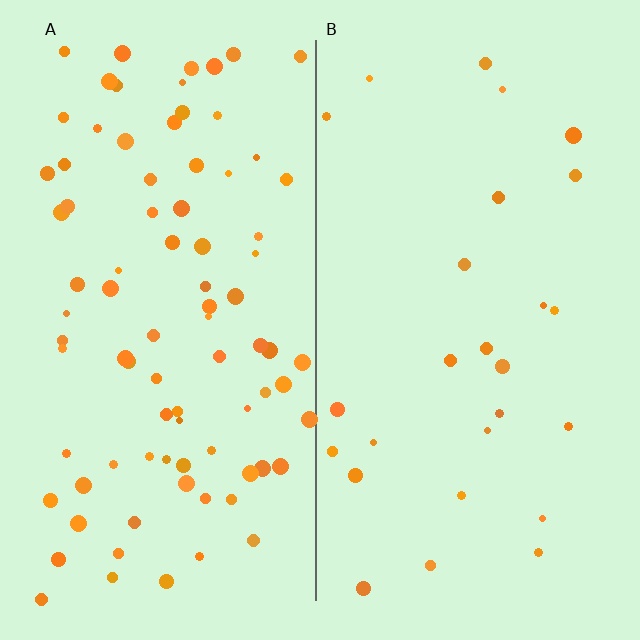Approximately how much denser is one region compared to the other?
Approximately 3.2× — region A over region B.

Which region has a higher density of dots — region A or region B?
A (the left).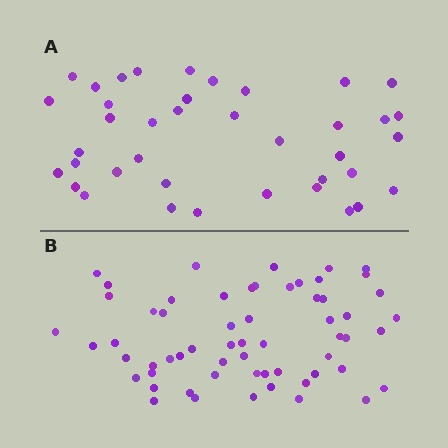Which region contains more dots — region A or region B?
Region B (the bottom region) has more dots.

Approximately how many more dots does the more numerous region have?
Region B has approximately 20 more dots than region A.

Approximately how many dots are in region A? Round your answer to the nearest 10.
About 40 dots. (The exact count is 39, which rounds to 40.)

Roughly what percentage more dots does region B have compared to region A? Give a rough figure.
About 55% more.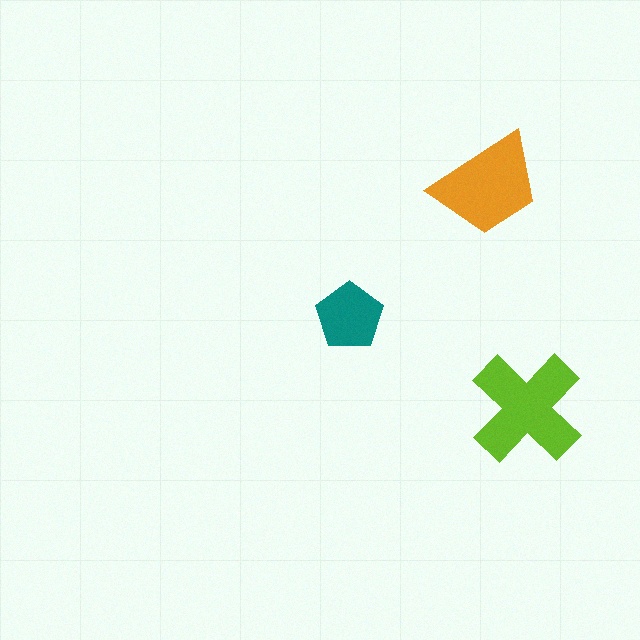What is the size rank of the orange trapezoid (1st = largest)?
2nd.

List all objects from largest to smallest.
The lime cross, the orange trapezoid, the teal pentagon.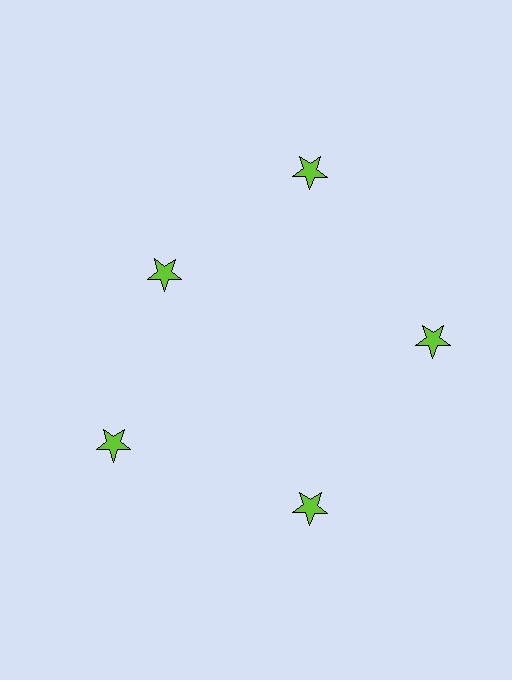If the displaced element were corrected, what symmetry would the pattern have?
It would have 5-fold rotational symmetry — the pattern would map onto itself every 72 degrees.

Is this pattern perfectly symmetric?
No. The 5 lime stars are arranged in a ring, but one element near the 10 o'clock position is pulled inward toward the center, breaking the 5-fold rotational symmetry.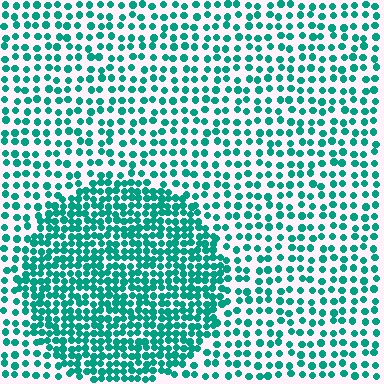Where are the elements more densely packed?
The elements are more densely packed inside the circle boundary.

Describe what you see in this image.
The image contains small teal elements arranged at two different densities. A circle-shaped region is visible where the elements are more densely packed than the surrounding area.